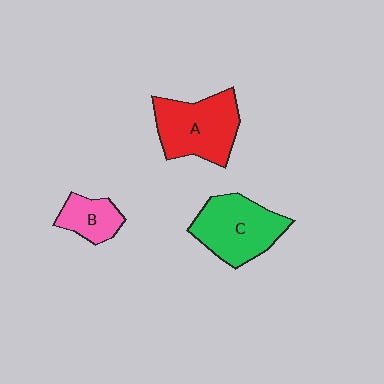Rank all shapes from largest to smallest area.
From largest to smallest: A (red), C (green), B (pink).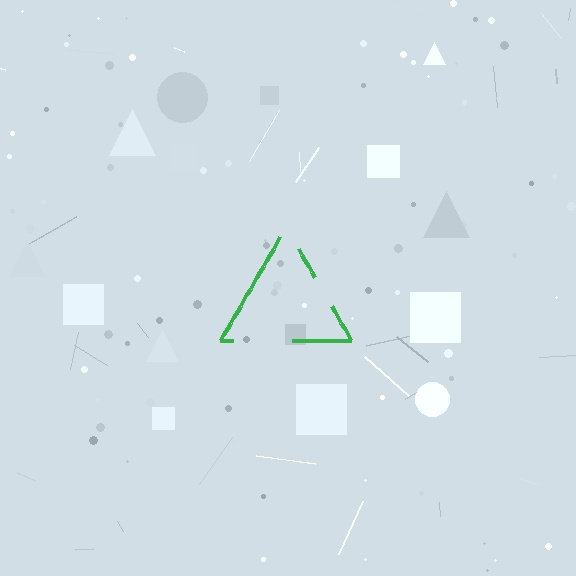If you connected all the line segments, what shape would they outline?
They would outline a triangle.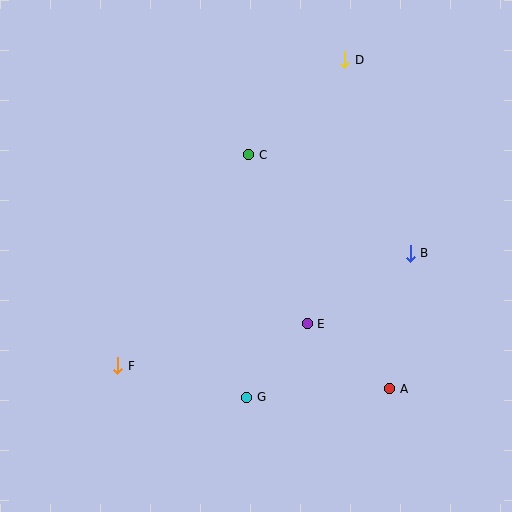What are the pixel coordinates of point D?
Point D is at (345, 60).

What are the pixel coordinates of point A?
Point A is at (390, 389).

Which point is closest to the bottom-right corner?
Point A is closest to the bottom-right corner.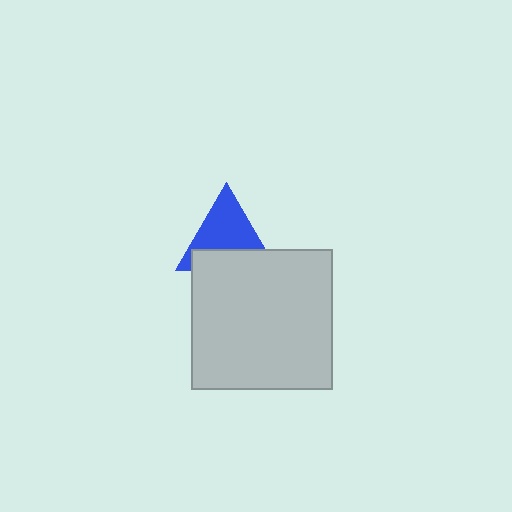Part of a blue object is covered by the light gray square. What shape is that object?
It is a triangle.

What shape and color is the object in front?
The object in front is a light gray square.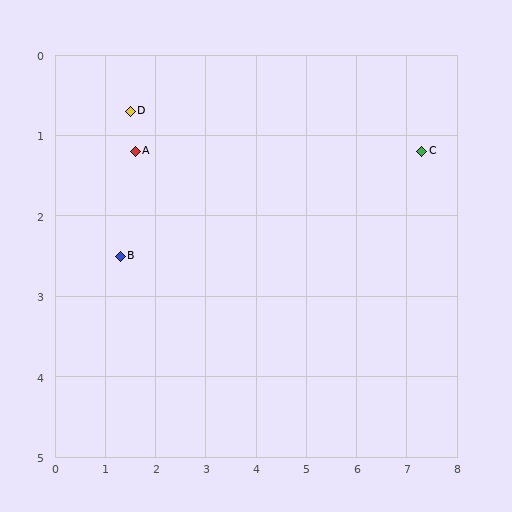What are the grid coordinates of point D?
Point D is at approximately (1.5, 0.7).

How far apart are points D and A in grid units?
Points D and A are about 0.5 grid units apart.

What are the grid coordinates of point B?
Point B is at approximately (1.3, 2.5).